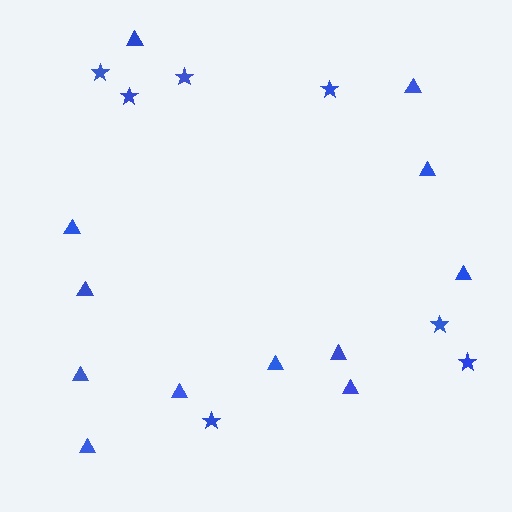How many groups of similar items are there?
There are 2 groups: one group of triangles (12) and one group of stars (7).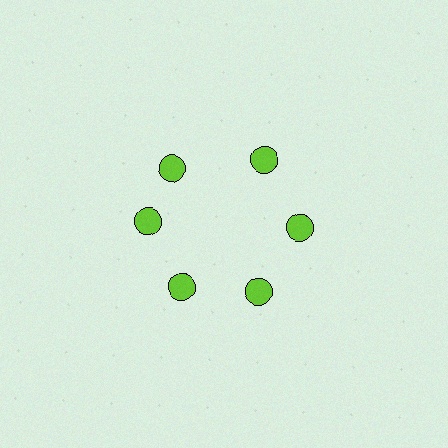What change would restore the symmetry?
The symmetry would be restored by rotating it back into even spacing with its neighbors so that all 6 circles sit at equal angles and equal distance from the center.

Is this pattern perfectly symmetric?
No. The 6 lime circles are arranged in a ring, but one element near the 11 o'clock position is rotated out of alignment along the ring, breaking the 6-fold rotational symmetry.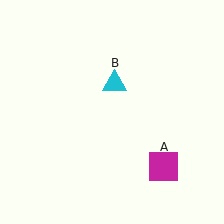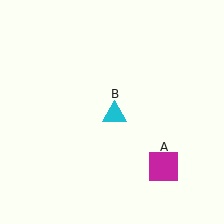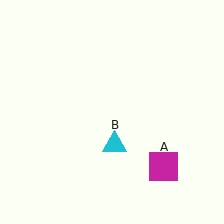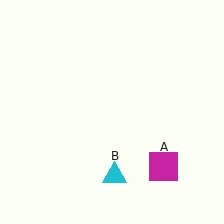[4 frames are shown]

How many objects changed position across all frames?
1 object changed position: cyan triangle (object B).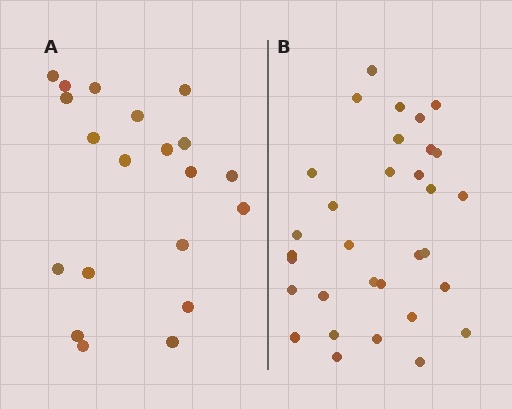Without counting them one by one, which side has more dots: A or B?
Region B (the right region) has more dots.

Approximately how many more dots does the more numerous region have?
Region B has roughly 12 or so more dots than region A.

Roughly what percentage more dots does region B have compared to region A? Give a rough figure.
About 60% more.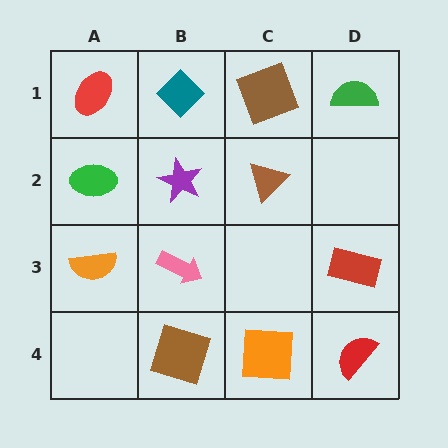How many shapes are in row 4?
3 shapes.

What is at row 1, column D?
A green semicircle.